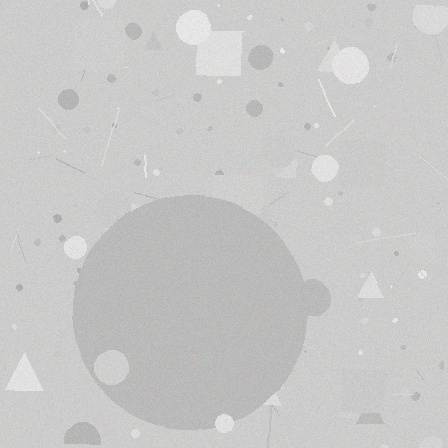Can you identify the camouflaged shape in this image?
The camouflaged shape is a circle.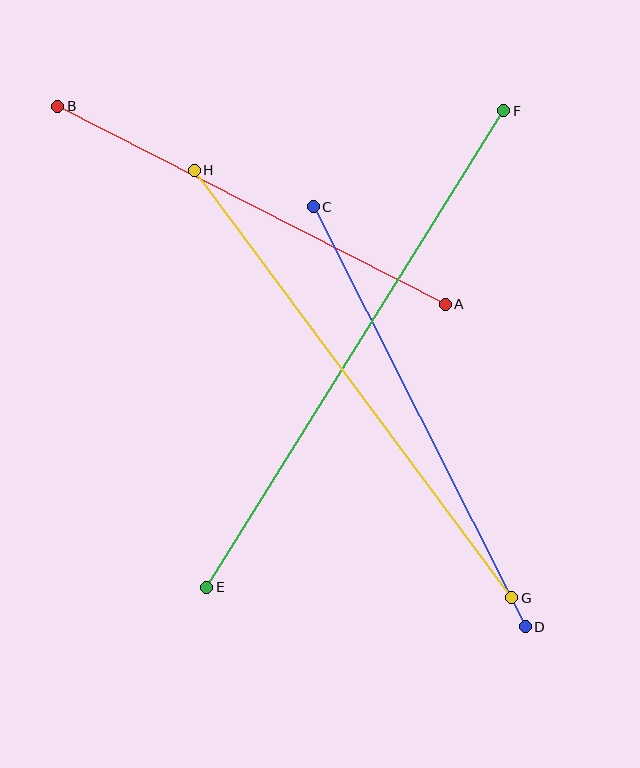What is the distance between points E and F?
The distance is approximately 561 pixels.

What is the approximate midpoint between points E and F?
The midpoint is at approximately (355, 349) pixels.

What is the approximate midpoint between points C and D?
The midpoint is at approximately (419, 417) pixels.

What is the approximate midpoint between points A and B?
The midpoint is at approximately (252, 205) pixels.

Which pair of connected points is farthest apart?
Points E and F are farthest apart.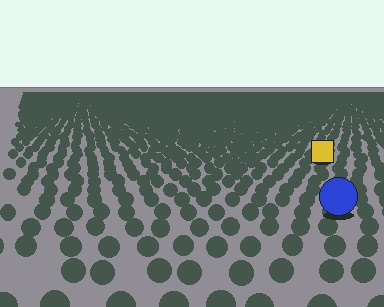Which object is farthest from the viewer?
The yellow square is farthest from the viewer. It appears smaller and the ground texture around it is denser.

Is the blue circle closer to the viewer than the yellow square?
Yes. The blue circle is closer — you can tell from the texture gradient: the ground texture is coarser near it.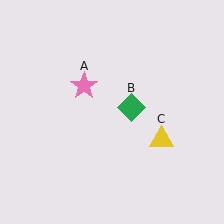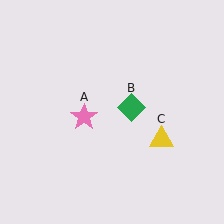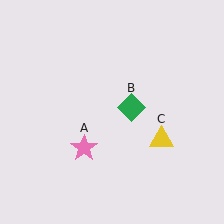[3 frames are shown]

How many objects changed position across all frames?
1 object changed position: pink star (object A).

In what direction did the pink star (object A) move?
The pink star (object A) moved down.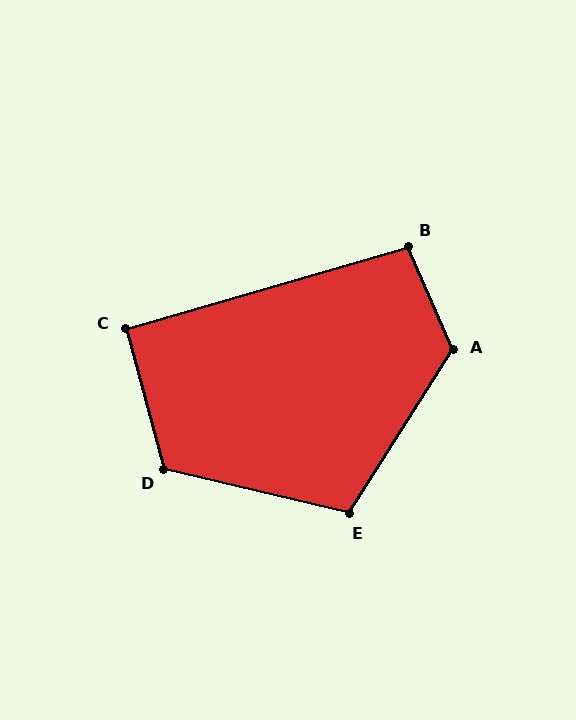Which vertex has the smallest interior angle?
C, at approximately 91 degrees.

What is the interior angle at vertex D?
Approximately 119 degrees (obtuse).